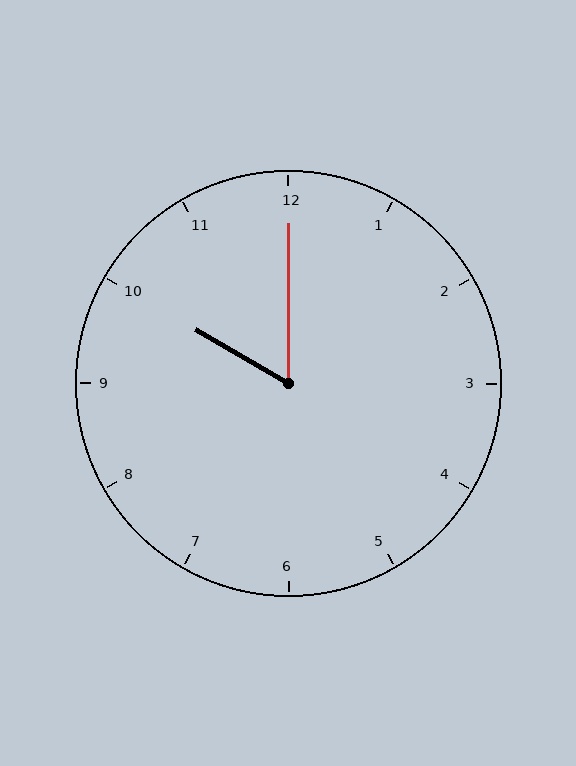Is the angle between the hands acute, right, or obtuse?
It is acute.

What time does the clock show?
10:00.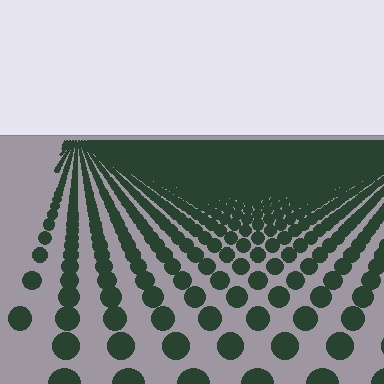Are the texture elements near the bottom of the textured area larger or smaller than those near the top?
Larger. Near the bottom, elements are closer to the viewer and appear at a bigger on-screen size.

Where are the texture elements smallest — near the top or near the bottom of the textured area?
Near the top.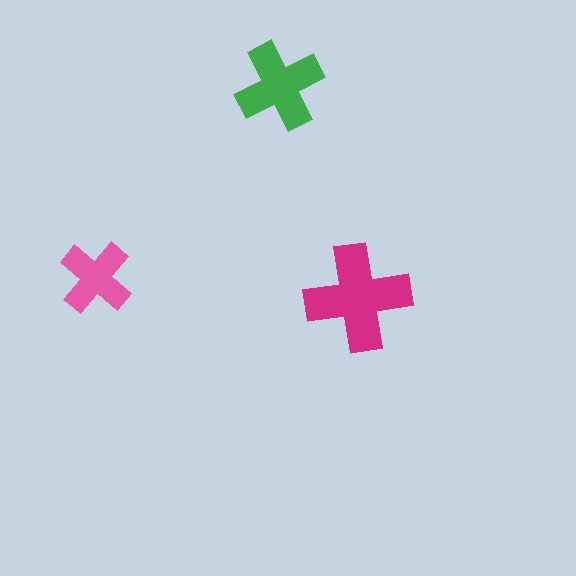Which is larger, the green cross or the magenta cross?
The magenta one.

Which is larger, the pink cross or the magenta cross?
The magenta one.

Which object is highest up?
The green cross is topmost.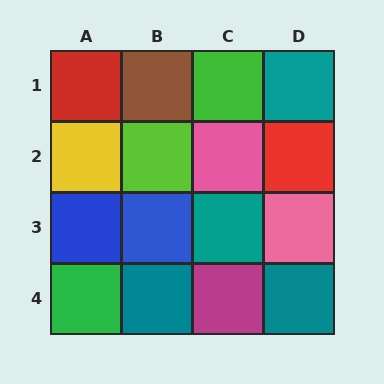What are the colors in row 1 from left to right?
Red, brown, green, teal.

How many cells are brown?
1 cell is brown.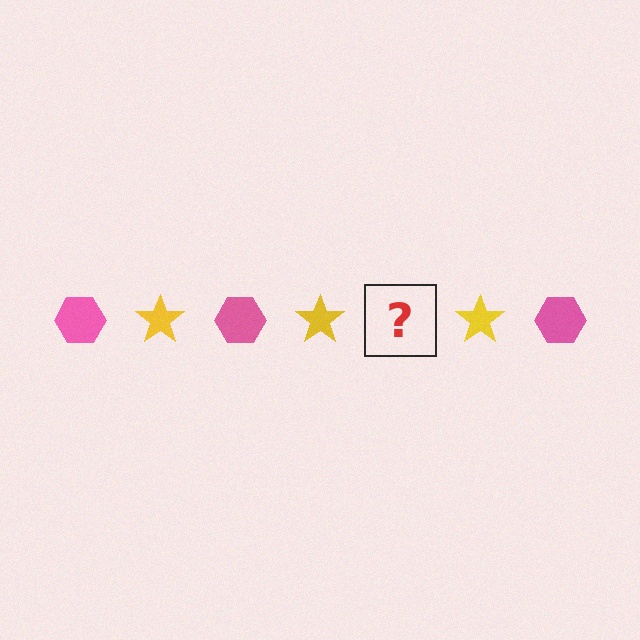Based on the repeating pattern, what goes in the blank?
The blank should be a pink hexagon.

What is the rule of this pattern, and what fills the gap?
The rule is that the pattern alternates between pink hexagon and yellow star. The gap should be filled with a pink hexagon.